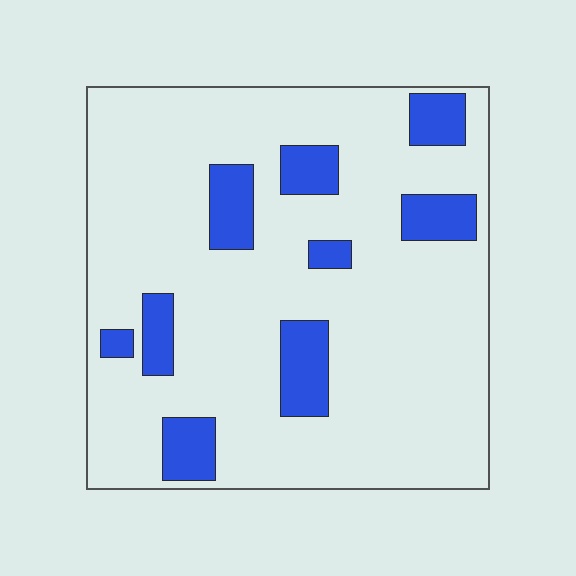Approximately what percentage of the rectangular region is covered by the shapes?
Approximately 15%.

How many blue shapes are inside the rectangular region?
9.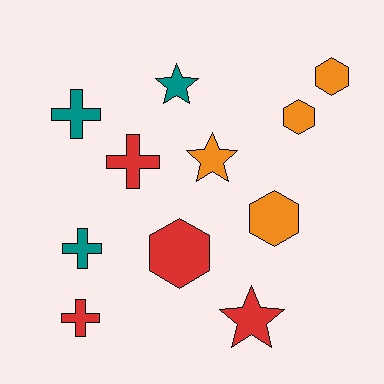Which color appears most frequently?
Red, with 4 objects.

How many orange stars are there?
There is 1 orange star.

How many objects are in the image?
There are 11 objects.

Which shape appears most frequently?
Hexagon, with 4 objects.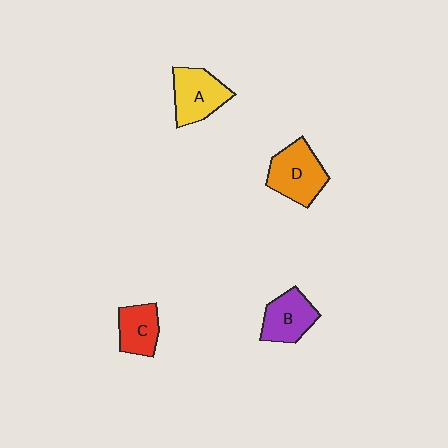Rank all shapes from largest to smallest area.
From largest to smallest: D (orange), A (yellow), B (purple), C (red).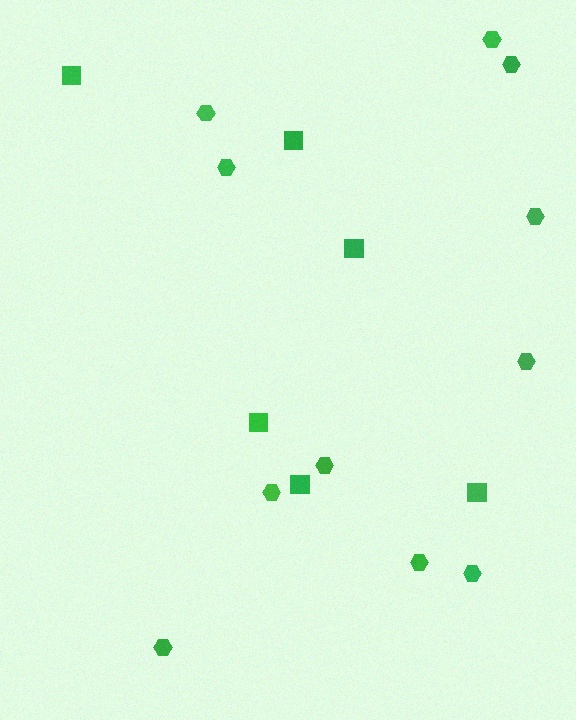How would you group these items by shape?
There are 2 groups: one group of squares (6) and one group of hexagons (11).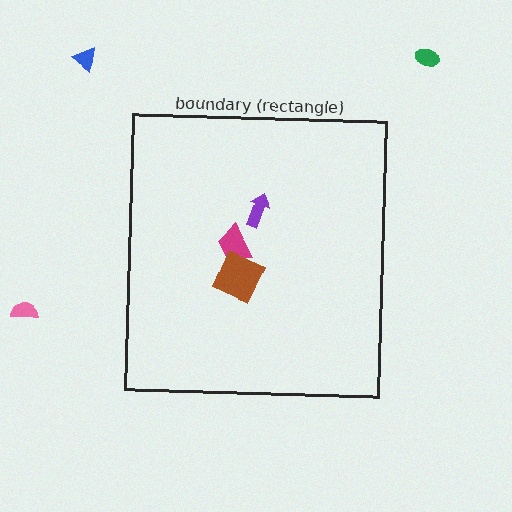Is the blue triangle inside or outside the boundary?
Outside.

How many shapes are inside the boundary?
3 inside, 3 outside.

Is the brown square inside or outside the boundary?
Inside.